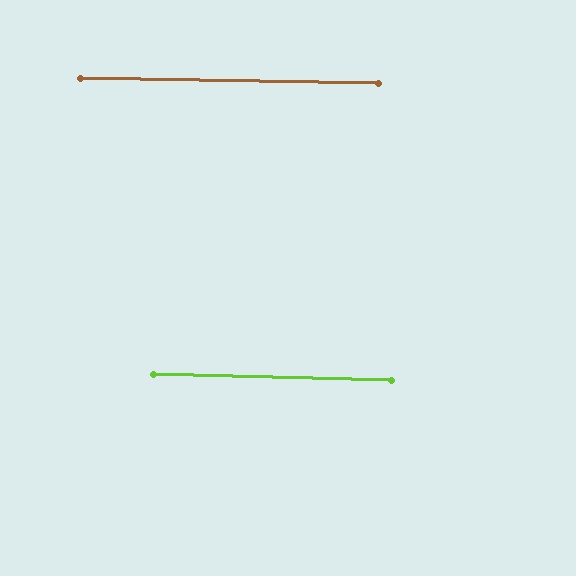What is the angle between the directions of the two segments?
Approximately 0 degrees.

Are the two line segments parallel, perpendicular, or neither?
Parallel — their directions differ by only 0.5°.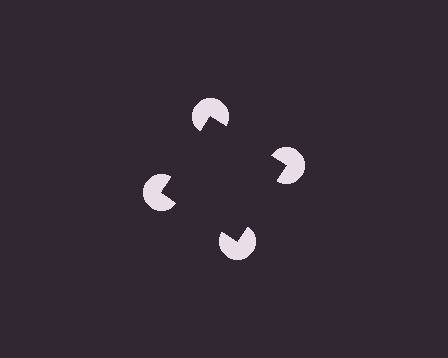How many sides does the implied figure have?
4 sides.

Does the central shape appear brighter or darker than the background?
It typically appears slightly darker than the background, even though no actual brightness change is drawn.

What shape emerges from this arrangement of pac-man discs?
An illusory square — its edges are inferred from the aligned wedge cuts in the pac-man discs, not physically drawn.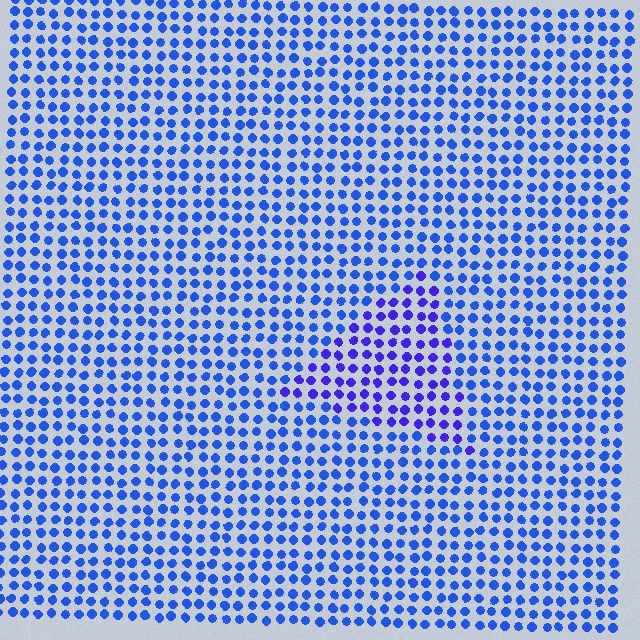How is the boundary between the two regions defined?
The boundary is defined purely by a slight shift in hue (about 26 degrees). Spacing, size, and orientation are identical on both sides.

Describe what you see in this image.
The image is filled with small blue elements in a uniform arrangement. A triangle-shaped region is visible where the elements are tinted to a slightly different hue, forming a subtle color boundary.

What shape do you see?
I see a triangle.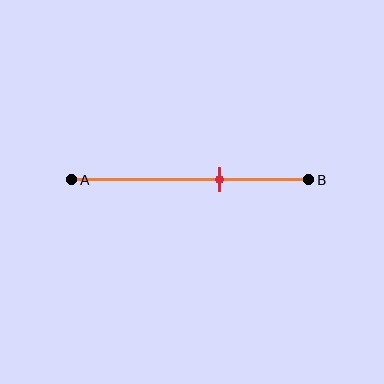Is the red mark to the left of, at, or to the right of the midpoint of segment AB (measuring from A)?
The red mark is to the right of the midpoint of segment AB.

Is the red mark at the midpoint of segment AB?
No, the mark is at about 65% from A, not at the 50% midpoint.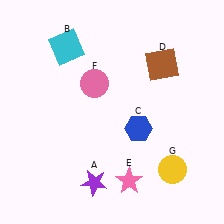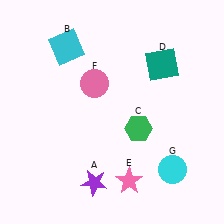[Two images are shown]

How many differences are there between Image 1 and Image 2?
There are 3 differences between the two images.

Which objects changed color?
C changed from blue to green. D changed from brown to teal. G changed from yellow to cyan.